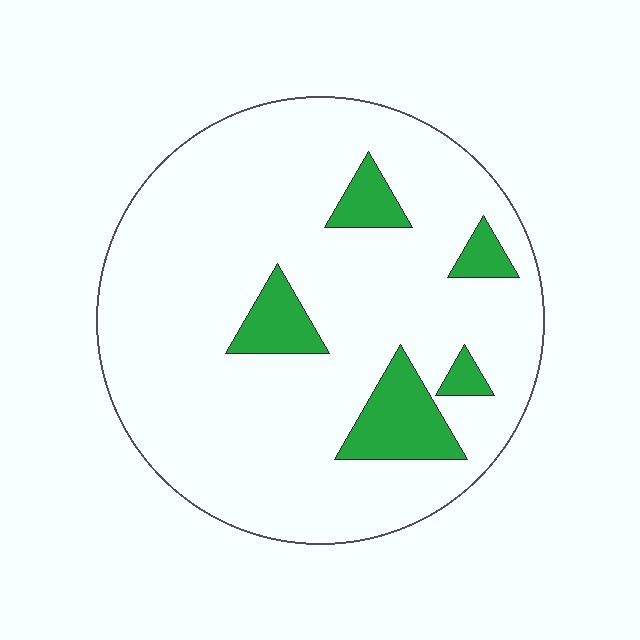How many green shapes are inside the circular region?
5.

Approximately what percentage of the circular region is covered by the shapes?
Approximately 15%.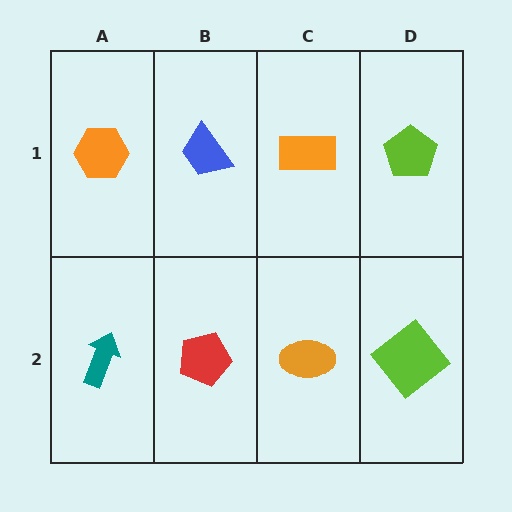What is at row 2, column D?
A lime diamond.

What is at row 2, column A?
A teal arrow.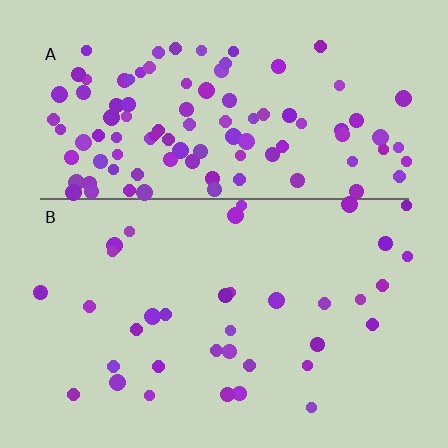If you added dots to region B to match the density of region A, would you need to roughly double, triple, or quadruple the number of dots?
Approximately triple.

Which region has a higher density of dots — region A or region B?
A (the top).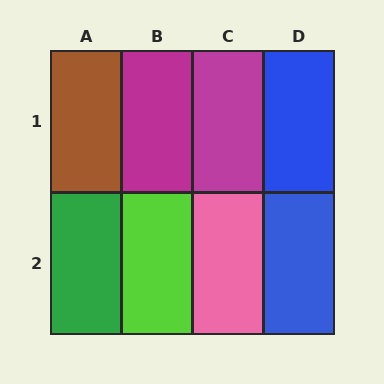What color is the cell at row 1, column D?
Blue.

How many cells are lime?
1 cell is lime.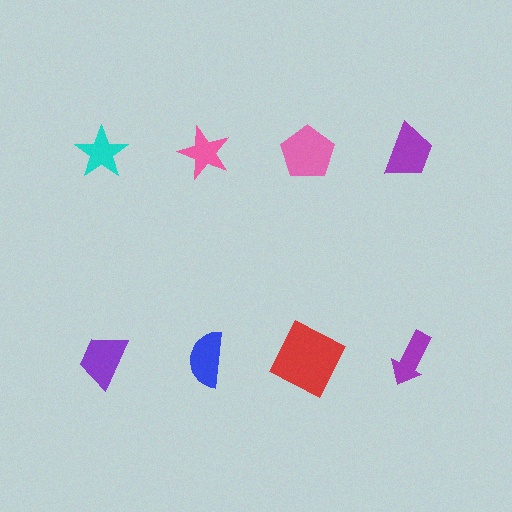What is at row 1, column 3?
A pink pentagon.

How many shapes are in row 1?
4 shapes.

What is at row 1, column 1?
A cyan star.